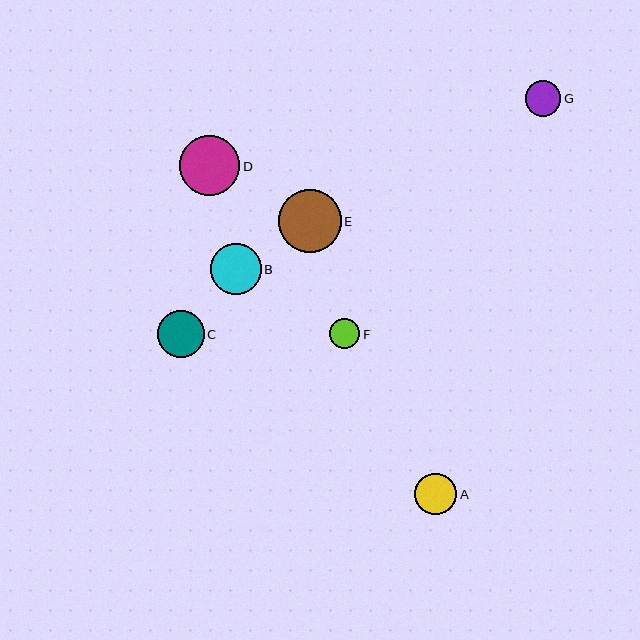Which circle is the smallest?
Circle F is the smallest with a size of approximately 30 pixels.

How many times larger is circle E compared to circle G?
Circle E is approximately 1.8 times the size of circle G.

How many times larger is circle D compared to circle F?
Circle D is approximately 2.0 times the size of circle F.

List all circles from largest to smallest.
From largest to smallest: E, D, B, C, A, G, F.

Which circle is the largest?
Circle E is the largest with a size of approximately 63 pixels.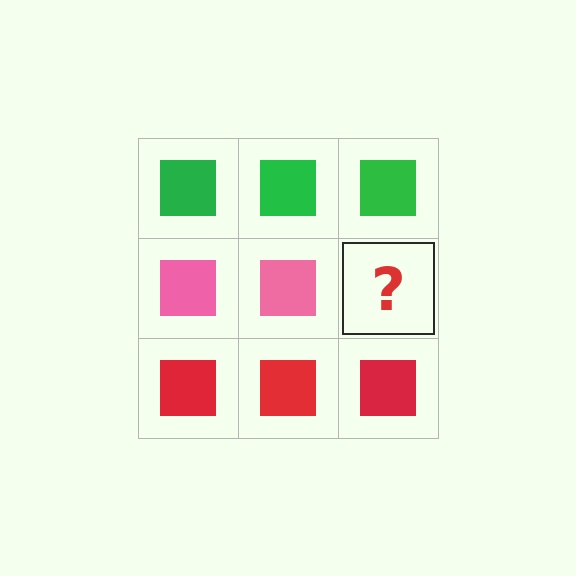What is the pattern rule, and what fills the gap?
The rule is that each row has a consistent color. The gap should be filled with a pink square.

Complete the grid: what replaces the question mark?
The question mark should be replaced with a pink square.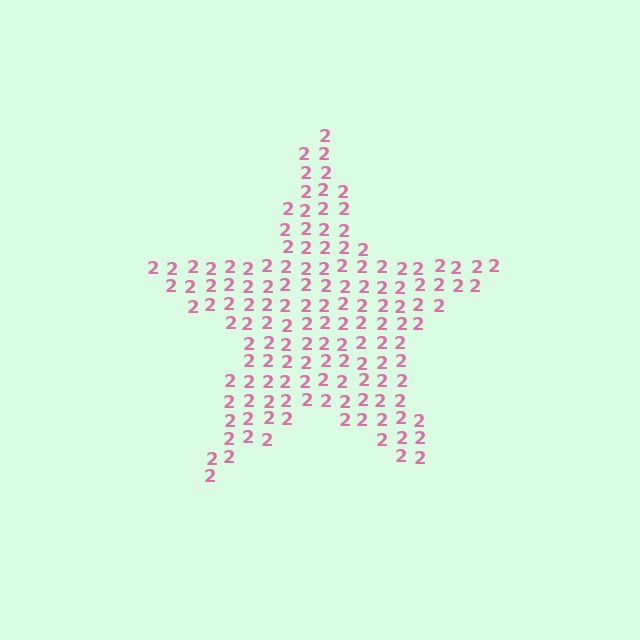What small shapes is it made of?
It is made of small digit 2's.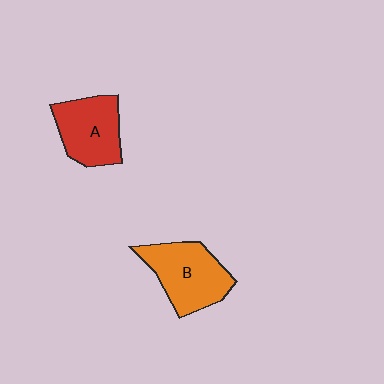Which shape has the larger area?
Shape B (orange).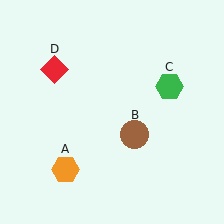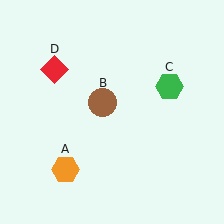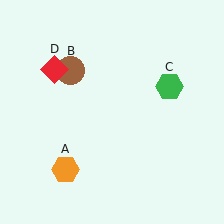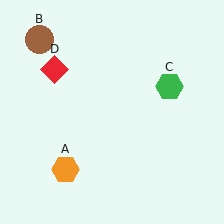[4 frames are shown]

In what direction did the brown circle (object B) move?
The brown circle (object B) moved up and to the left.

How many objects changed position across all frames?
1 object changed position: brown circle (object B).